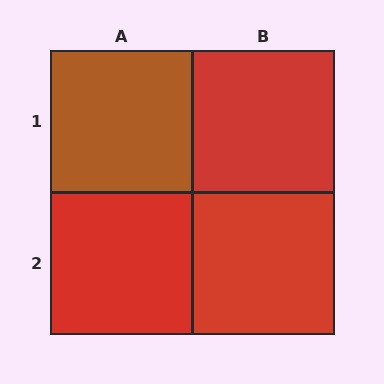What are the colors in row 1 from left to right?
Brown, red.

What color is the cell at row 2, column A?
Red.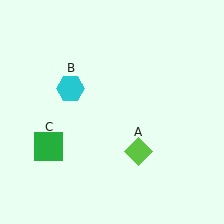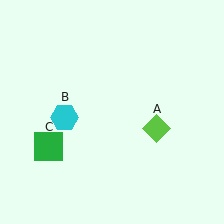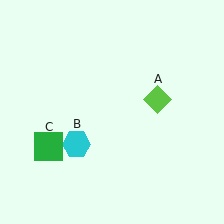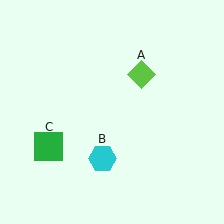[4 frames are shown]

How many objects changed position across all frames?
2 objects changed position: lime diamond (object A), cyan hexagon (object B).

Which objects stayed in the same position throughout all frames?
Green square (object C) remained stationary.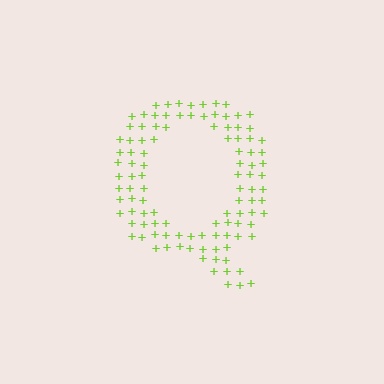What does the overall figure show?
The overall figure shows the letter Q.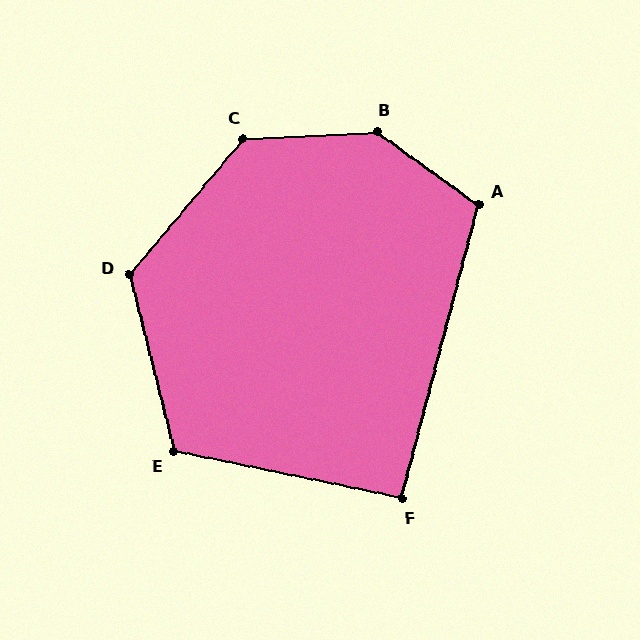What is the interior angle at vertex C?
Approximately 133 degrees (obtuse).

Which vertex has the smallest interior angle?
F, at approximately 93 degrees.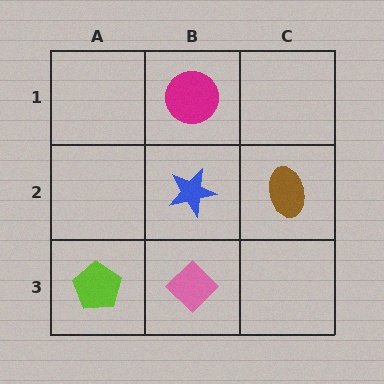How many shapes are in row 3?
2 shapes.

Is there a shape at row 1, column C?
No, that cell is empty.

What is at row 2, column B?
A blue star.